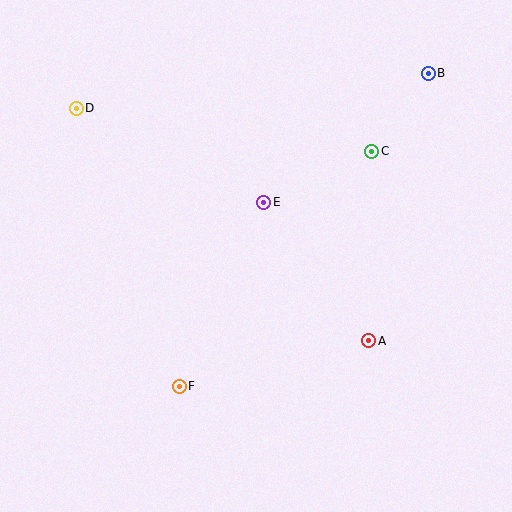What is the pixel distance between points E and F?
The distance between E and F is 202 pixels.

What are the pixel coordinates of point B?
Point B is at (429, 74).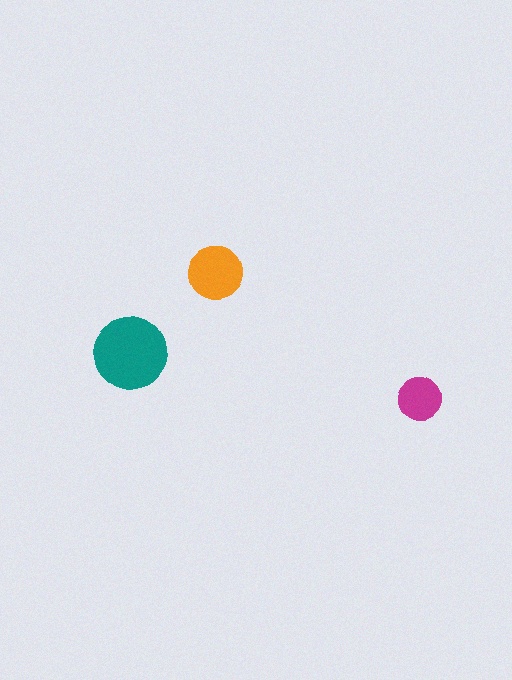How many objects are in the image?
There are 3 objects in the image.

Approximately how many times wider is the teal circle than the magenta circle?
About 1.5 times wider.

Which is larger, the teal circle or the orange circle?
The teal one.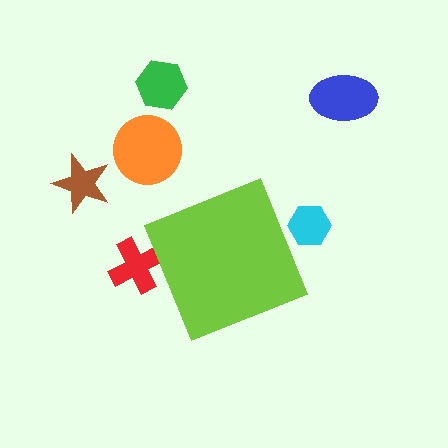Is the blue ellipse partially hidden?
No, the blue ellipse is fully visible.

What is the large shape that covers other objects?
A lime diamond.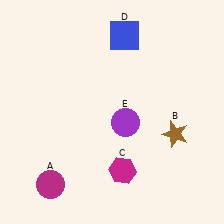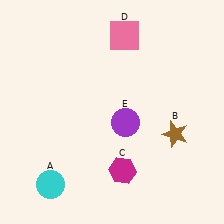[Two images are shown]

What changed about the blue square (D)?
In Image 1, D is blue. In Image 2, it changed to pink.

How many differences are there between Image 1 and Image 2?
There are 2 differences between the two images.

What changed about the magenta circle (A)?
In Image 1, A is magenta. In Image 2, it changed to cyan.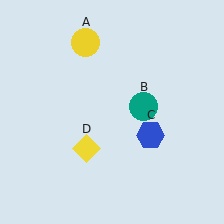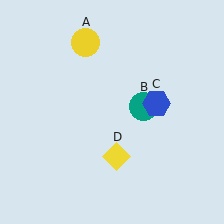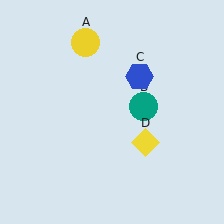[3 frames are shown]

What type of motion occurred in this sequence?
The blue hexagon (object C), yellow diamond (object D) rotated counterclockwise around the center of the scene.